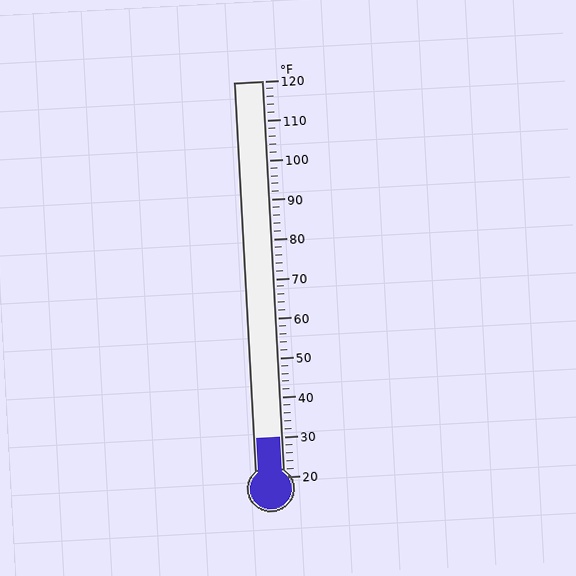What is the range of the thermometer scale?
The thermometer scale ranges from 20°F to 120°F.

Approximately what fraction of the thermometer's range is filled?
The thermometer is filled to approximately 10% of its range.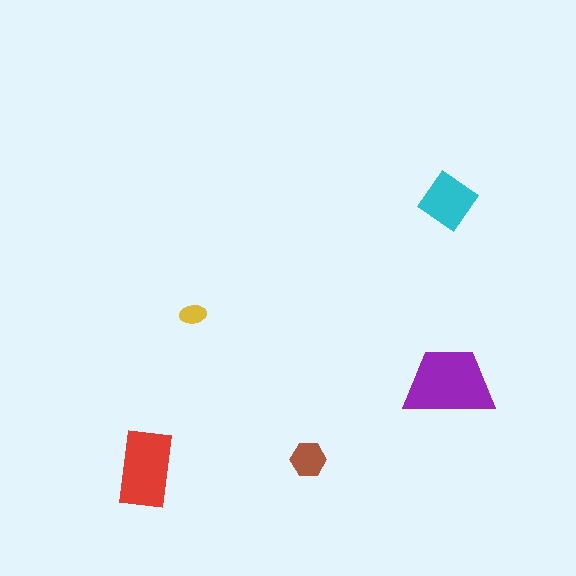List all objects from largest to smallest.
The purple trapezoid, the red rectangle, the cyan diamond, the brown hexagon, the yellow ellipse.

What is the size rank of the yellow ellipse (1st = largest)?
5th.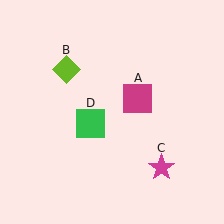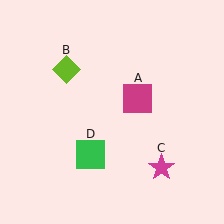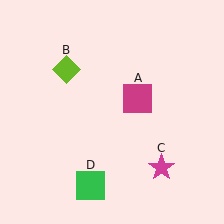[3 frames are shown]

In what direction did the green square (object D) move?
The green square (object D) moved down.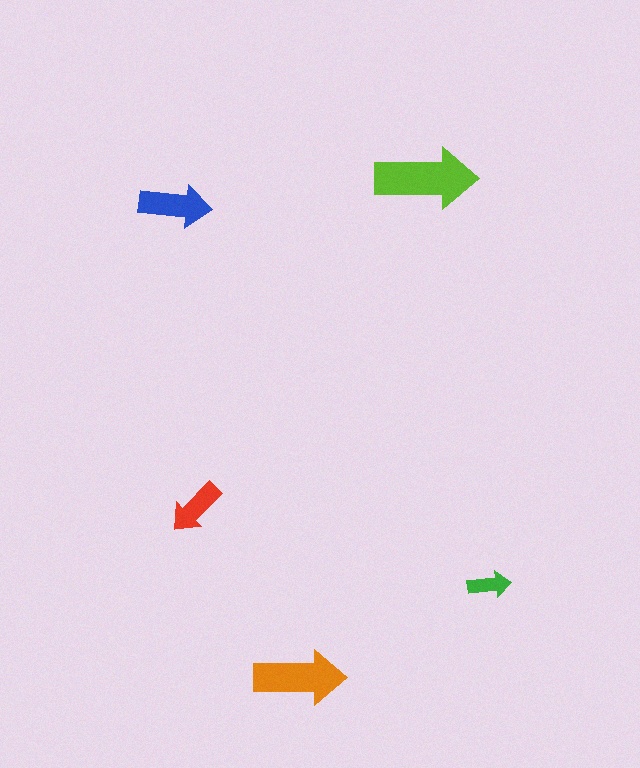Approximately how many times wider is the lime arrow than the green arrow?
About 2.5 times wider.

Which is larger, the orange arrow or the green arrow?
The orange one.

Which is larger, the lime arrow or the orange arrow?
The lime one.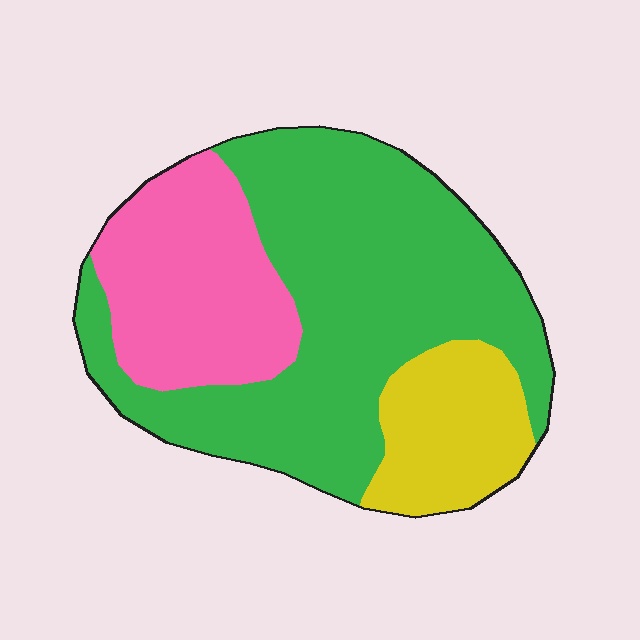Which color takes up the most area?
Green, at roughly 60%.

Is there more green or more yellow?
Green.